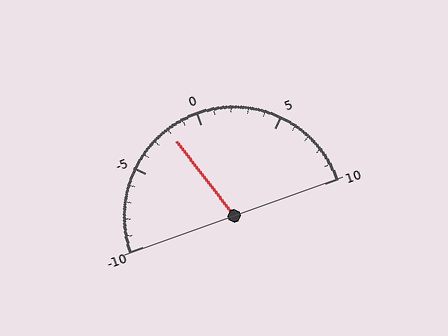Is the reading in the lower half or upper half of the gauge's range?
The reading is in the lower half of the range (-10 to 10).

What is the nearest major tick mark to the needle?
The nearest major tick mark is 0.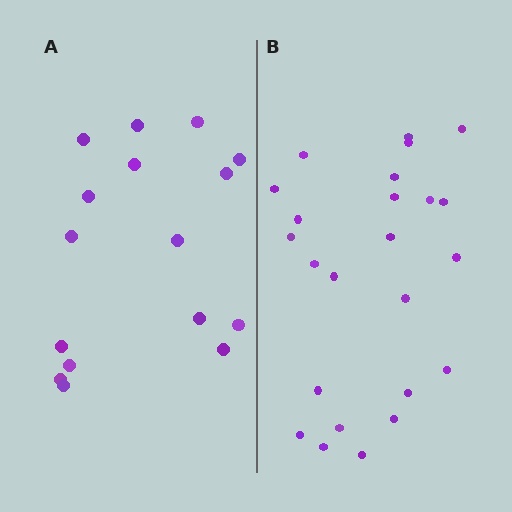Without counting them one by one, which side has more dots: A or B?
Region B (the right region) has more dots.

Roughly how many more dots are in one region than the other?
Region B has roughly 8 or so more dots than region A.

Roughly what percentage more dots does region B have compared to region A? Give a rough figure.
About 50% more.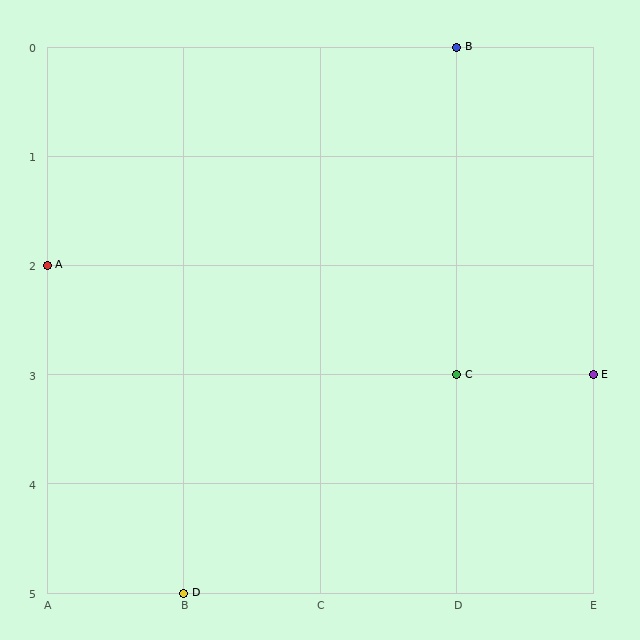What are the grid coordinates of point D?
Point D is at grid coordinates (B, 5).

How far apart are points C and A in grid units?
Points C and A are 3 columns and 1 row apart (about 3.2 grid units diagonally).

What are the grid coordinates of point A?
Point A is at grid coordinates (A, 2).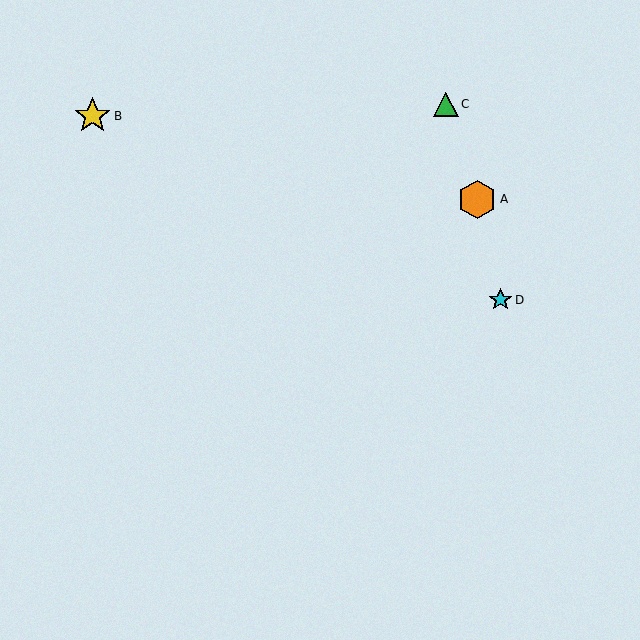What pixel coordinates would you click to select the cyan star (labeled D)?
Click at (501, 300) to select the cyan star D.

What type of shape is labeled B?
Shape B is a yellow star.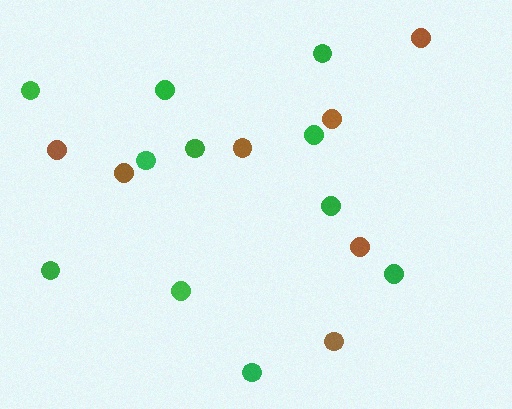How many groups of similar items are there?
There are 2 groups: one group of green circles (11) and one group of brown circles (7).